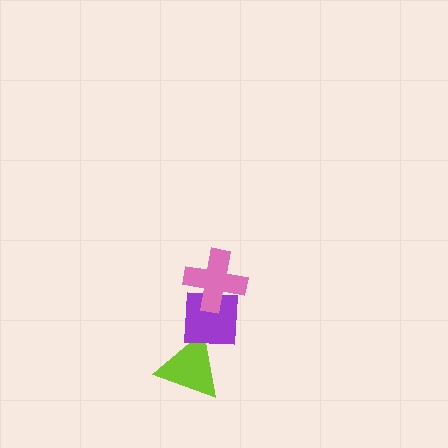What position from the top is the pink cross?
The pink cross is 1st from the top.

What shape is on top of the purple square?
The pink cross is on top of the purple square.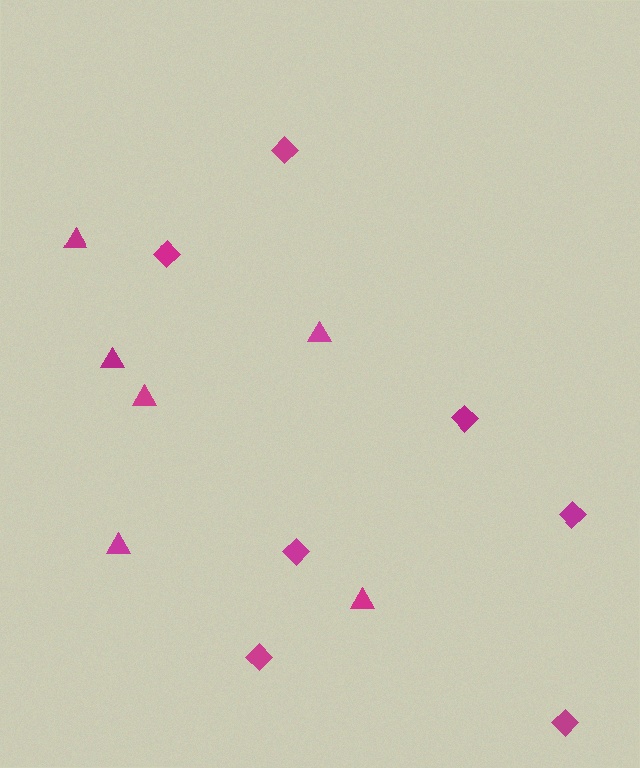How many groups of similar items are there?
There are 2 groups: one group of triangles (6) and one group of diamonds (7).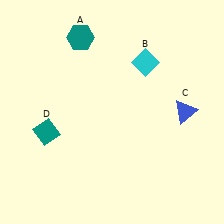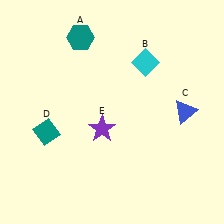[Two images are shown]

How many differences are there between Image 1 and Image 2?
There is 1 difference between the two images.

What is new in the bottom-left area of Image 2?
A purple star (E) was added in the bottom-left area of Image 2.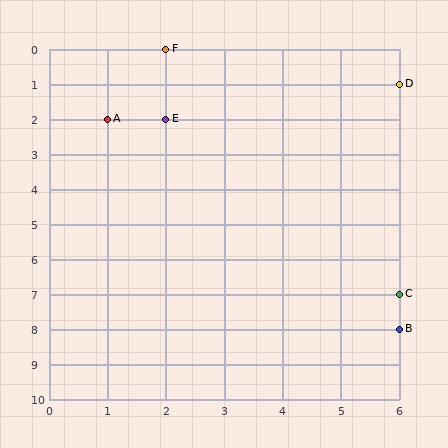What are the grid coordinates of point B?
Point B is at grid coordinates (6, 8).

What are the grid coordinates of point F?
Point F is at grid coordinates (2, 0).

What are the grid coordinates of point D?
Point D is at grid coordinates (6, 1).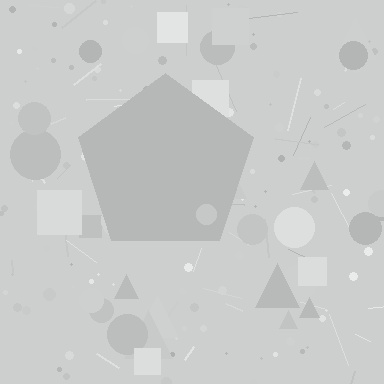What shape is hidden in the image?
A pentagon is hidden in the image.